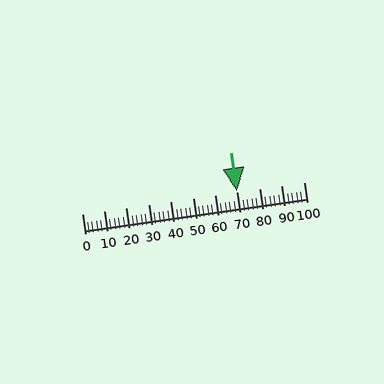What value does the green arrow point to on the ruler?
The green arrow points to approximately 70.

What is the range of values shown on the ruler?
The ruler shows values from 0 to 100.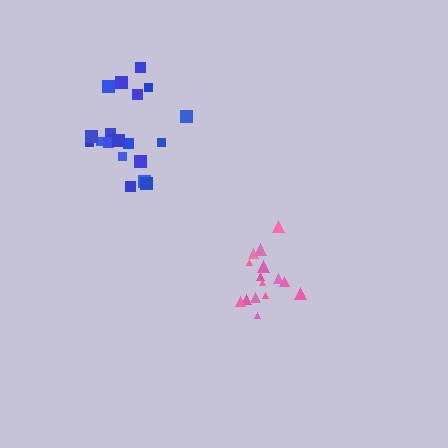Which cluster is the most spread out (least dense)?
Blue.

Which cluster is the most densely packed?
Pink.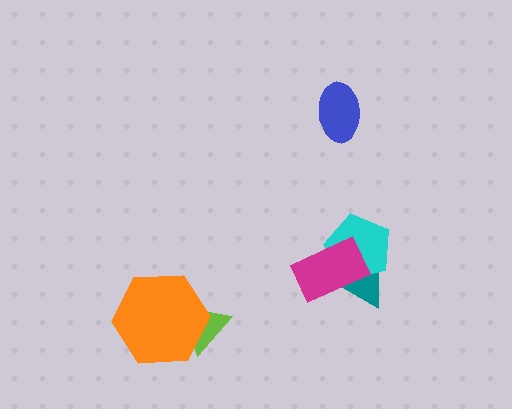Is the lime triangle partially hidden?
Yes, it is partially covered by another shape.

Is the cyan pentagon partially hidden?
Yes, it is partially covered by another shape.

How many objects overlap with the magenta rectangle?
2 objects overlap with the magenta rectangle.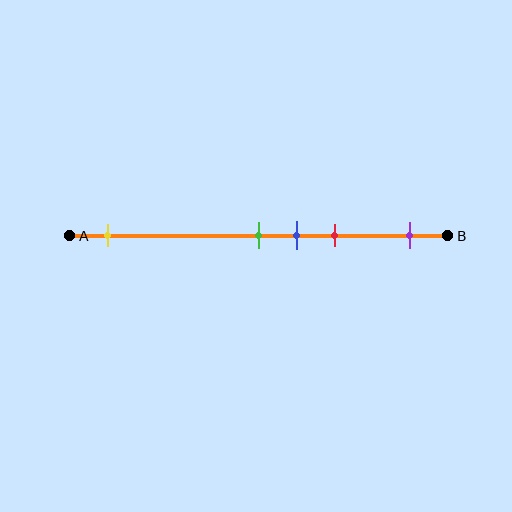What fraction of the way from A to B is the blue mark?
The blue mark is approximately 60% (0.6) of the way from A to B.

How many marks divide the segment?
There are 5 marks dividing the segment.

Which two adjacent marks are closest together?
The green and blue marks are the closest adjacent pair.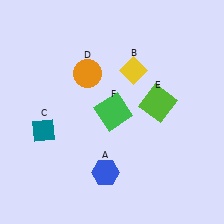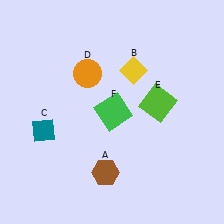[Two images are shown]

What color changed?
The hexagon (A) changed from blue in Image 1 to brown in Image 2.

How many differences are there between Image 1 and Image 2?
There is 1 difference between the two images.